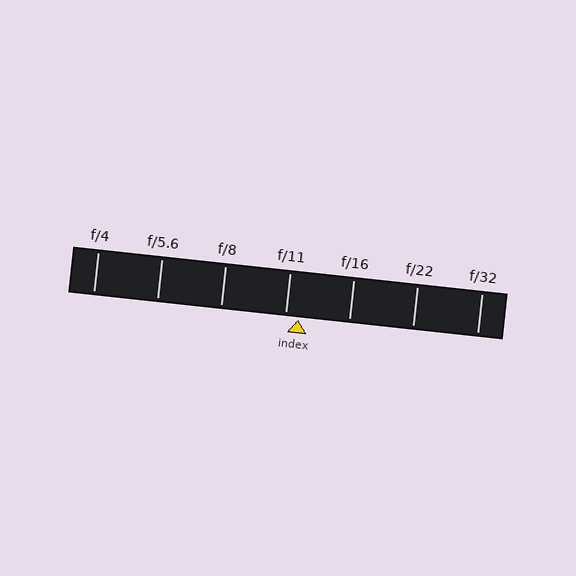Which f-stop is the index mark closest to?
The index mark is closest to f/11.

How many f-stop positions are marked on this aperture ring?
There are 7 f-stop positions marked.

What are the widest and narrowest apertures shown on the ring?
The widest aperture shown is f/4 and the narrowest is f/32.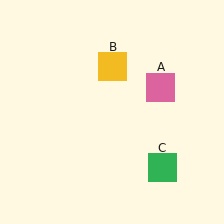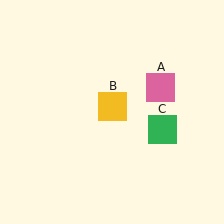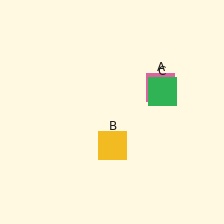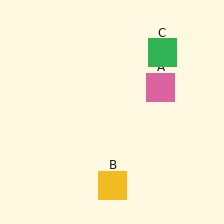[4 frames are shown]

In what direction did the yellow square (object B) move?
The yellow square (object B) moved down.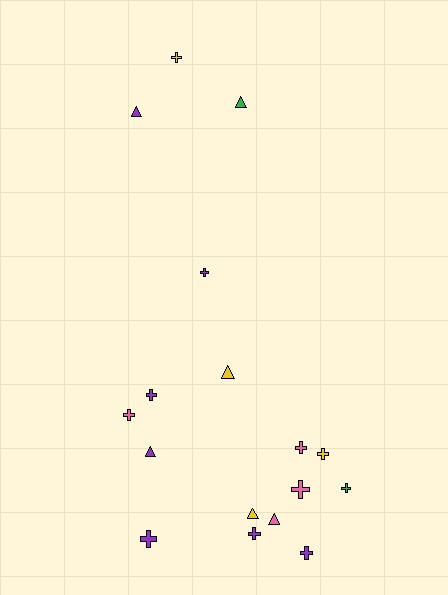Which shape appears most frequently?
Cross, with 11 objects.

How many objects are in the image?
There are 17 objects.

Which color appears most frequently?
Purple, with 7 objects.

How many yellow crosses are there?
There are 2 yellow crosses.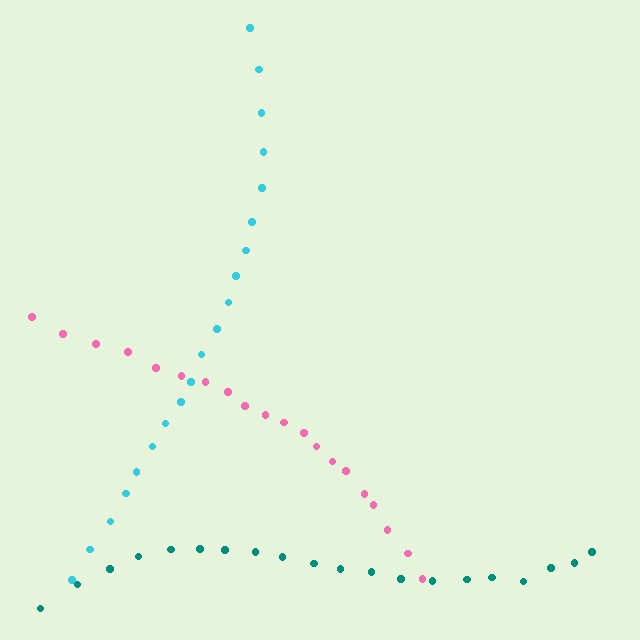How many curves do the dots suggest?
There are 3 distinct paths.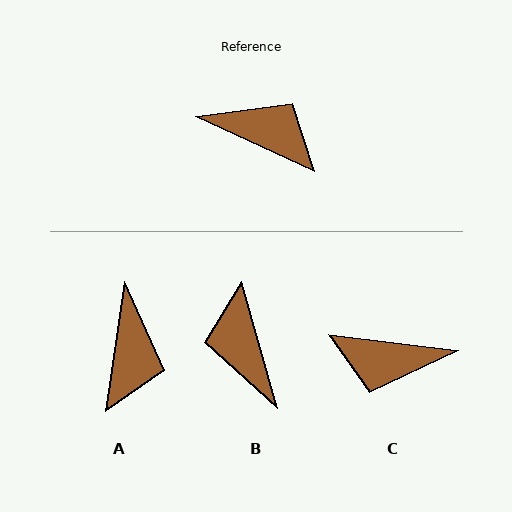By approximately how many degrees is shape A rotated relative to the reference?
Approximately 74 degrees clockwise.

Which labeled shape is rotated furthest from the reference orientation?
C, about 163 degrees away.